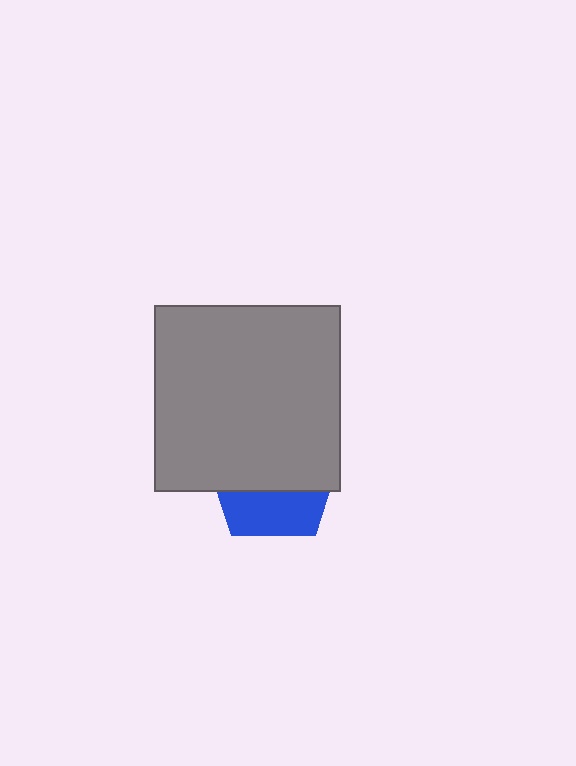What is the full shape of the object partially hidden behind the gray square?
The partially hidden object is a blue pentagon.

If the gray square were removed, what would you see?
You would see the complete blue pentagon.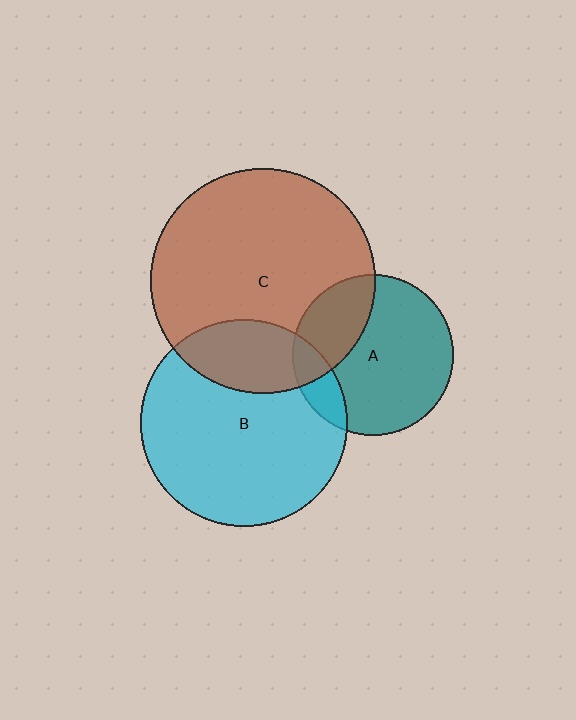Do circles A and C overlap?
Yes.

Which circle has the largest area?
Circle C (brown).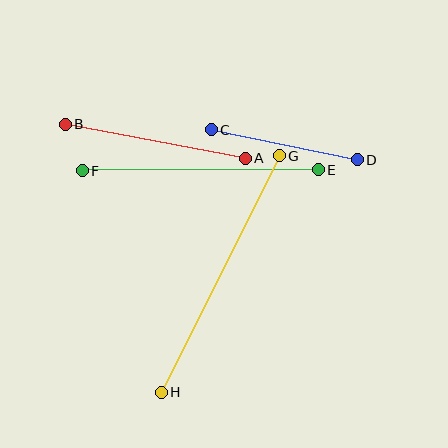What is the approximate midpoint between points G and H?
The midpoint is at approximately (220, 274) pixels.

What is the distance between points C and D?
The distance is approximately 149 pixels.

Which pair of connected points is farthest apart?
Points G and H are farthest apart.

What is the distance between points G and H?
The distance is approximately 264 pixels.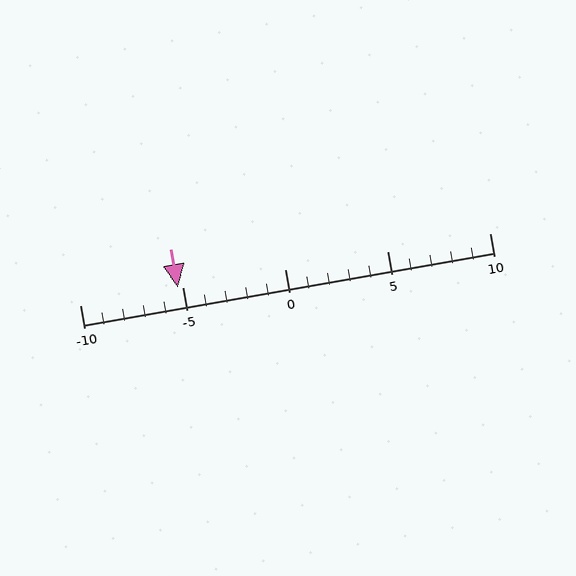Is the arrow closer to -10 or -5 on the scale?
The arrow is closer to -5.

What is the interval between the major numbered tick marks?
The major tick marks are spaced 5 units apart.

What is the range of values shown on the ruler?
The ruler shows values from -10 to 10.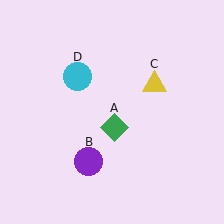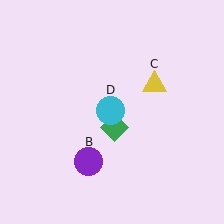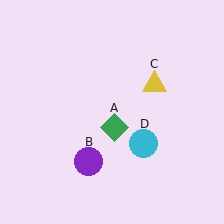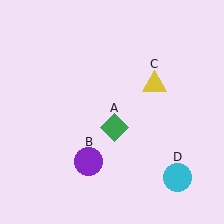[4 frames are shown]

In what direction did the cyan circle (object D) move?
The cyan circle (object D) moved down and to the right.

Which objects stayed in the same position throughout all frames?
Green diamond (object A) and purple circle (object B) and yellow triangle (object C) remained stationary.